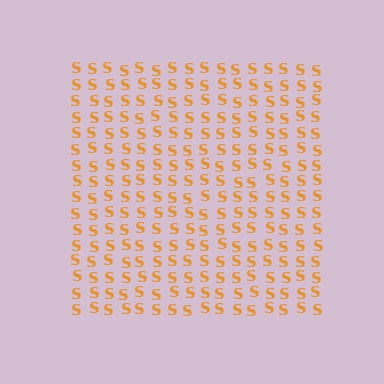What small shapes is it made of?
It is made of small letter S's.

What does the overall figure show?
The overall figure shows a square.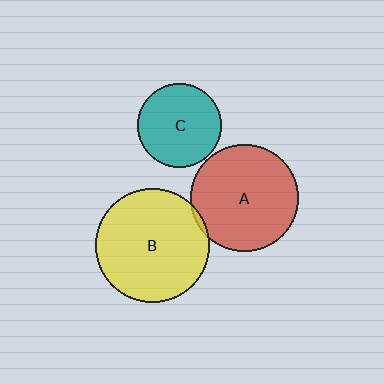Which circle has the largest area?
Circle B (yellow).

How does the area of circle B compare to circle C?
Approximately 1.8 times.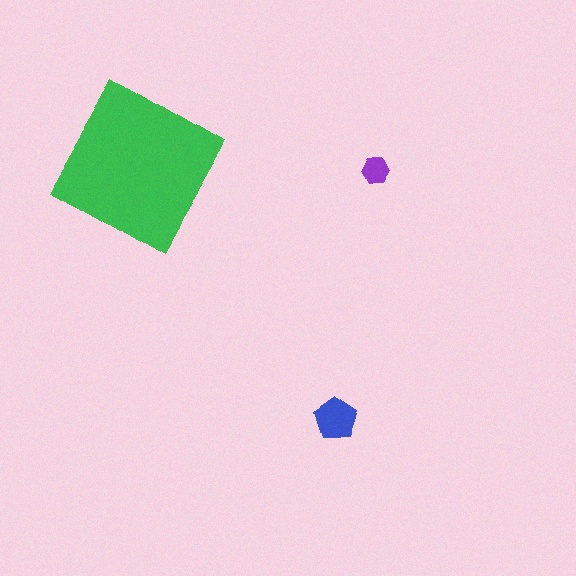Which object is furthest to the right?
The purple hexagon is rightmost.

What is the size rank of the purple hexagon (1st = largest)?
3rd.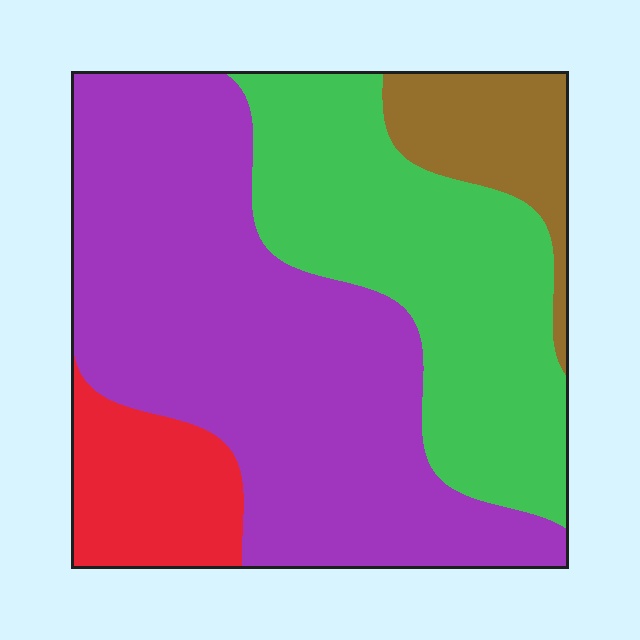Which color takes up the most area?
Purple, at roughly 50%.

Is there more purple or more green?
Purple.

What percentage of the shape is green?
Green takes up about one third (1/3) of the shape.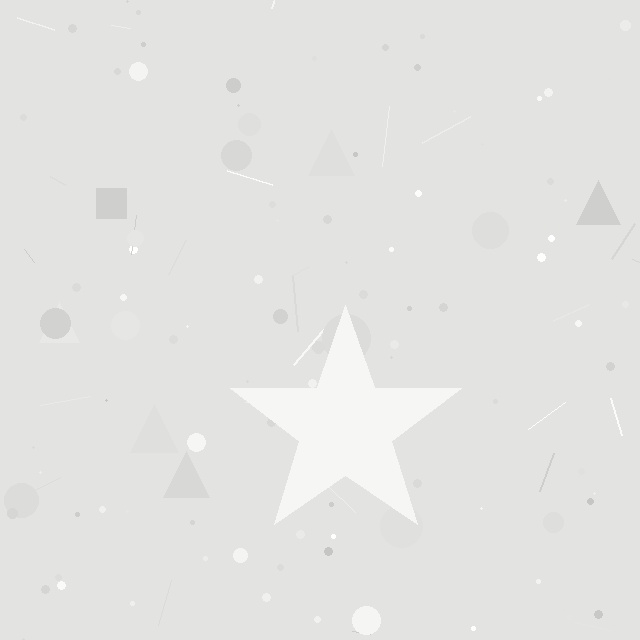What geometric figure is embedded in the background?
A star is embedded in the background.